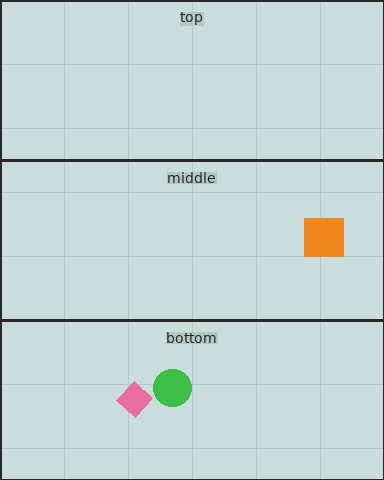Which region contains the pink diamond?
The bottom region.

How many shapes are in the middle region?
1.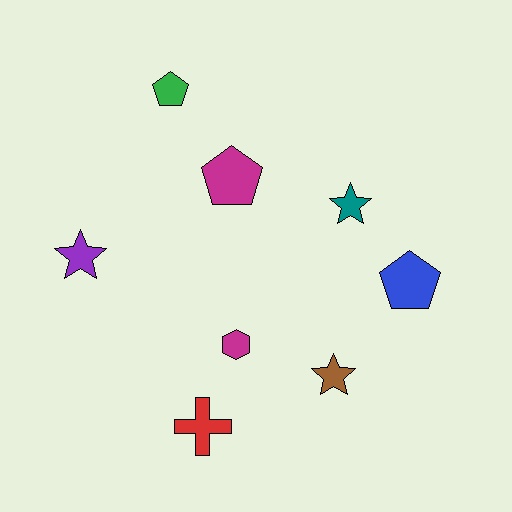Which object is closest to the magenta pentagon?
The green pentagon is closest to the magenta pentagon.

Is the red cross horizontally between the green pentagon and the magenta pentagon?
Yes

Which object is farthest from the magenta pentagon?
The red cross is farthest from the magenta pentagon.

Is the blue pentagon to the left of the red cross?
No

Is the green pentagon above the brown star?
Yes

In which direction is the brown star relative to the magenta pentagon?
The brown star is below the magenta pentagon.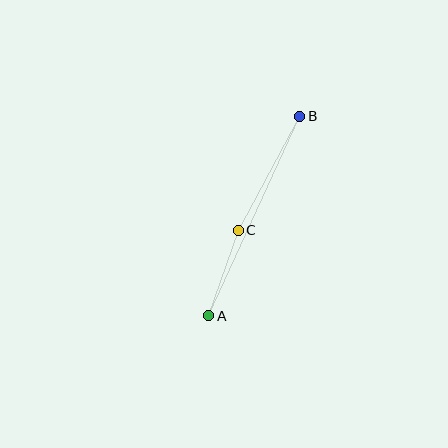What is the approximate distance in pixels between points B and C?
The distance between B and C is approximately 129 pixels.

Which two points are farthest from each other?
Points A and B are farthest from each other.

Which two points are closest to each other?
Points A and C are closest to each other.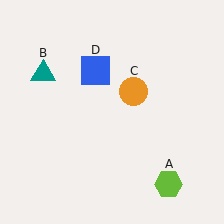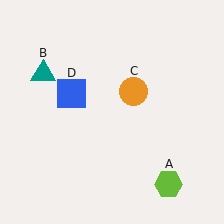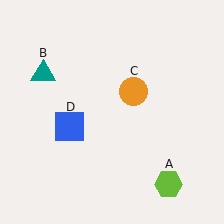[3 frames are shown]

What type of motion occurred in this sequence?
The blue square (object D) rotated counterclockwise around the center of the scene.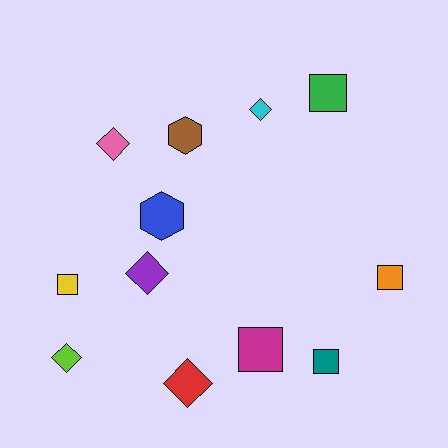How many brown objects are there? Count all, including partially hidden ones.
There is 1 brown object.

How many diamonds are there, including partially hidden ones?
There are 5 diamonds.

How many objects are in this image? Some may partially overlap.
There are 12 objects.